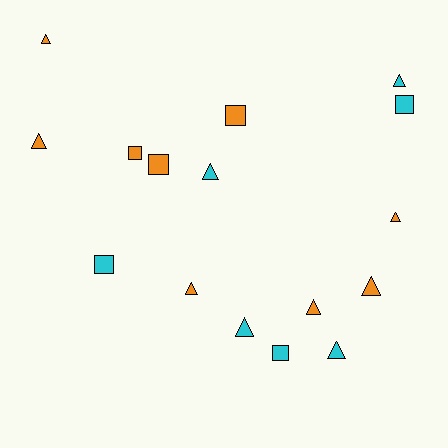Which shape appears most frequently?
Triangle, with 10 objects.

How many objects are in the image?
There are 16 objects.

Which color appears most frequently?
Orange, with 9 objects.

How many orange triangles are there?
There are 6 orange triangles.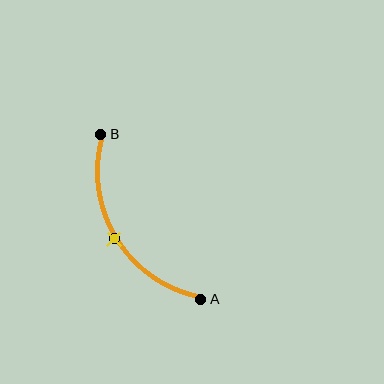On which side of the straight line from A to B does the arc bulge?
The arc bulges to the left of the straight line connecting A and B.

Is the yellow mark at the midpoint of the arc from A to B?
Yes. The yellow mark lies on the arc at equal arc-length from both A and B — it is the arc midpoint.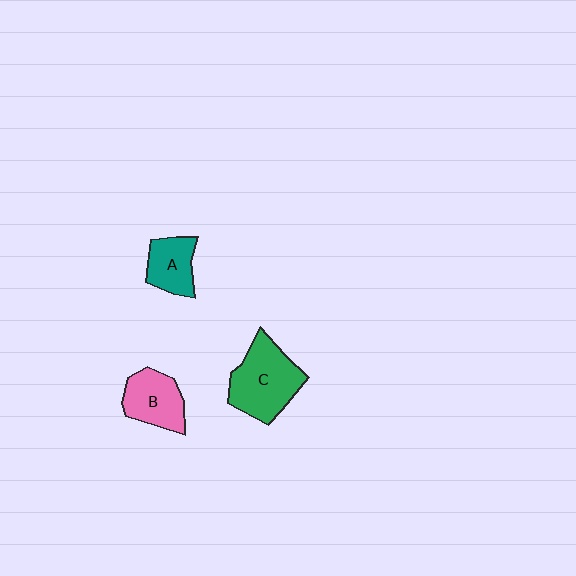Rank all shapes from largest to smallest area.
From largest to smallest: C (green), B (pink), A (teal).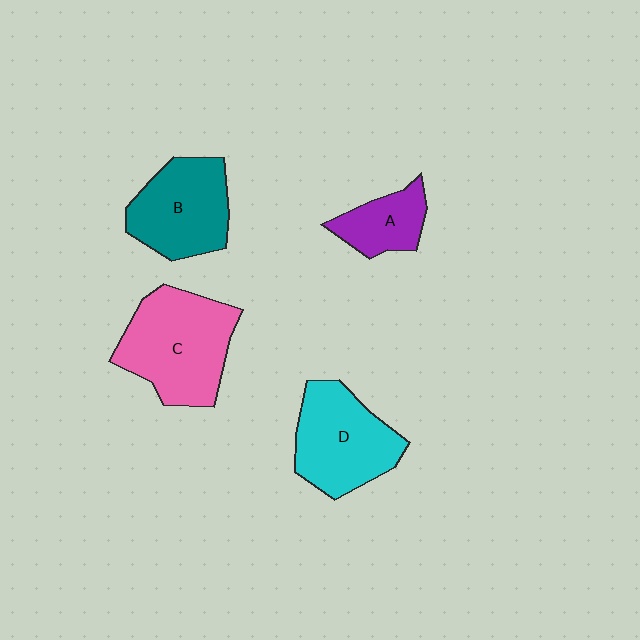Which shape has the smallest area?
Shape A (purple).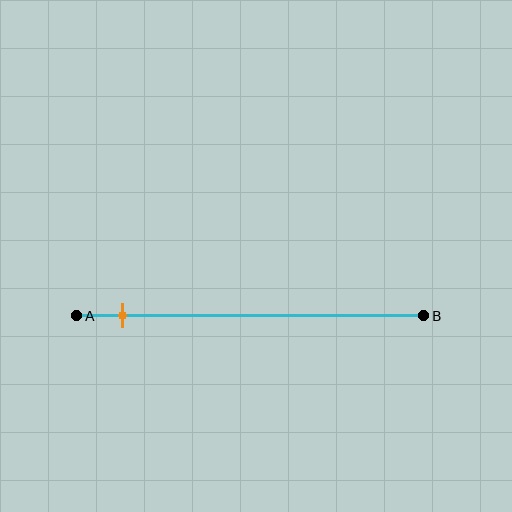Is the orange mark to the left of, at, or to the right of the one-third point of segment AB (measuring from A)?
The orange mark is to the left of the one-third point of segment AB.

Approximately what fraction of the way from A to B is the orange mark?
The orange mark is approximately 15% of the way from A to B.